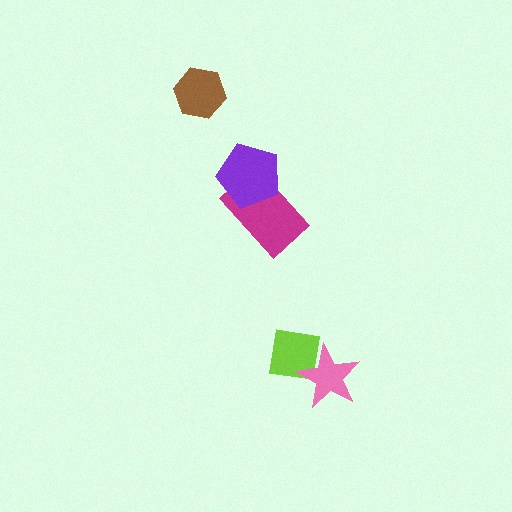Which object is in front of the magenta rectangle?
The purple pentagon is in front of the magenta rectangle.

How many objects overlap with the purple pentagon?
1 object overlaps with the purple pentagon.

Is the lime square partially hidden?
Yes, it is partially covered by another shape.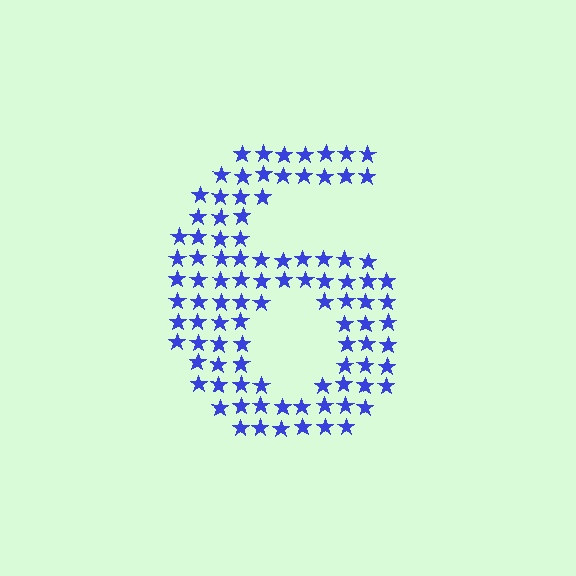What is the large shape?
The large shape is the digit 6.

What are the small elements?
The small elements are stars.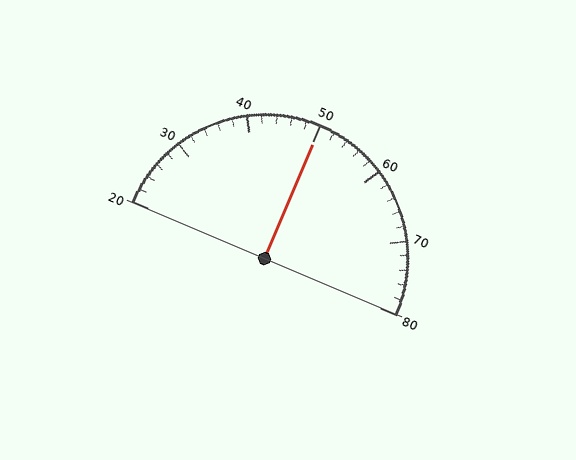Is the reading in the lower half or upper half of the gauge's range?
The reading is in the upper half of the range (20 to 80).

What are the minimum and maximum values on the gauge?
The gauge ranges from 20 to 80.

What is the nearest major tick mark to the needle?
The nearest major tick mark is 50.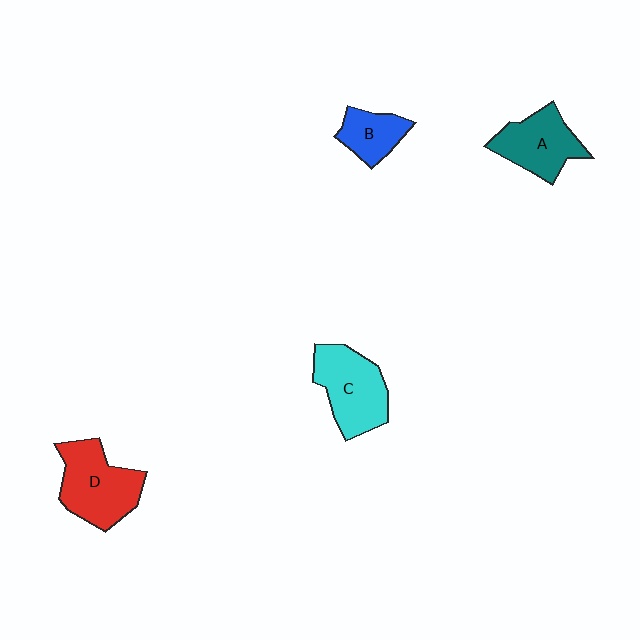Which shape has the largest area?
Shape D (red).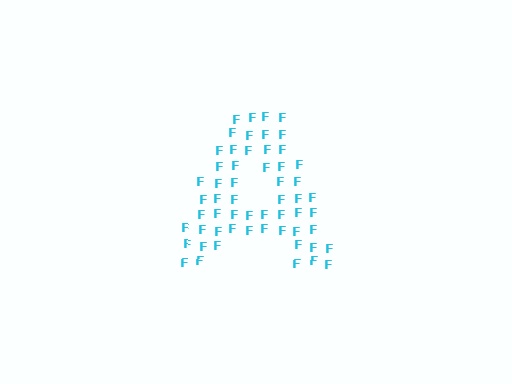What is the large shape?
The large shape is the letter A.